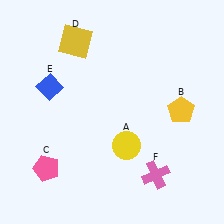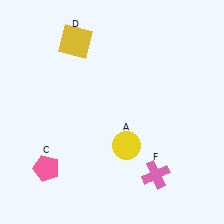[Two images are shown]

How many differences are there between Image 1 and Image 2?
There are 2 differences between the two images.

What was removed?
The blue diamond (E), the yellow pentagon (B) were removed in Image 2.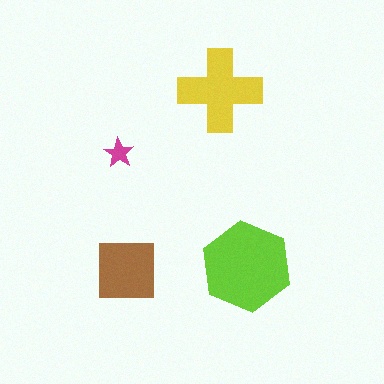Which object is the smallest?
The magenta star.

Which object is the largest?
The lime hexagon.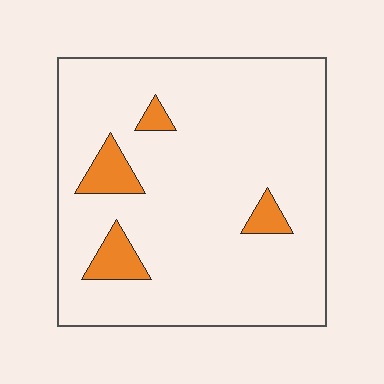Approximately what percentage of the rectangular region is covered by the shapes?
Approximately 10%.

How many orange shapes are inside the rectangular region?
4.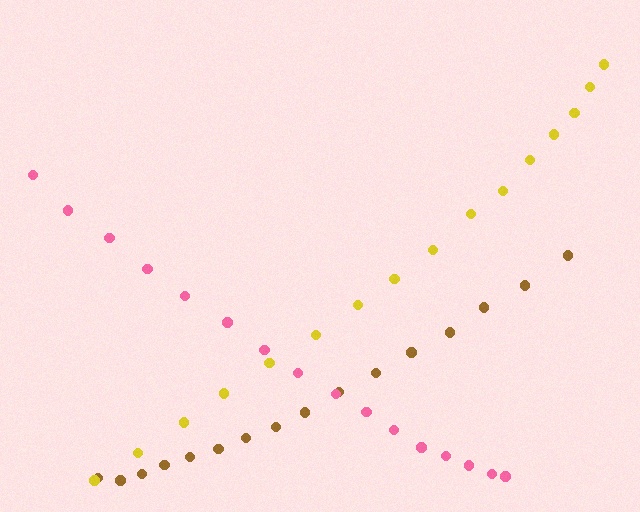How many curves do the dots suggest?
There are 3 distinct paths.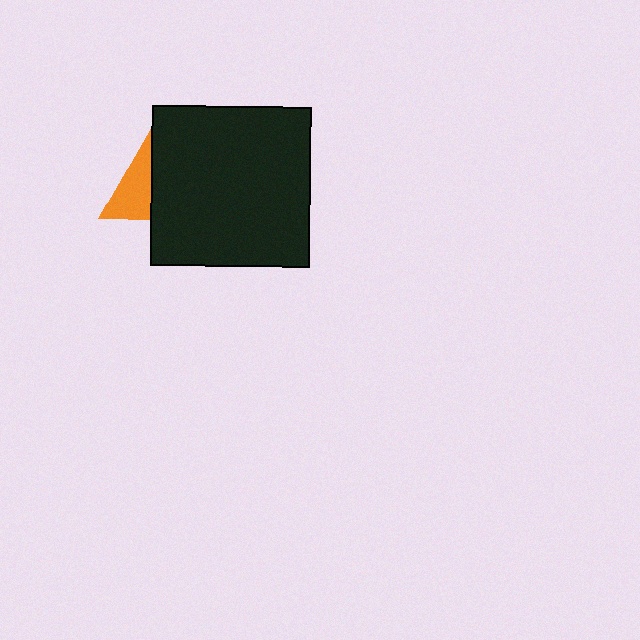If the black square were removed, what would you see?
You would see the complete orange triangle.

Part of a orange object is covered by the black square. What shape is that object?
It is a triangle.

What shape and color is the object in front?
The object in front is a black square.